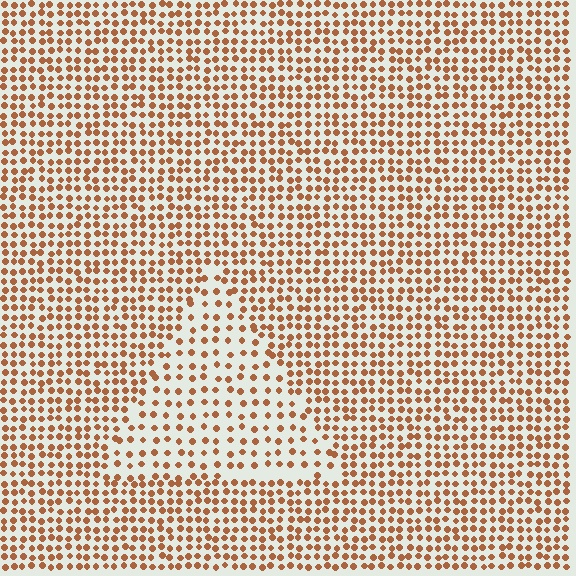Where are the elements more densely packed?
The elements are more densely packed outside the triangle boundary.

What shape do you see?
I see a triangle.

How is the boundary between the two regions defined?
The boundary is defined by a change in element density (approximately 1.8x ratio). All elements are the same color, size, and shape.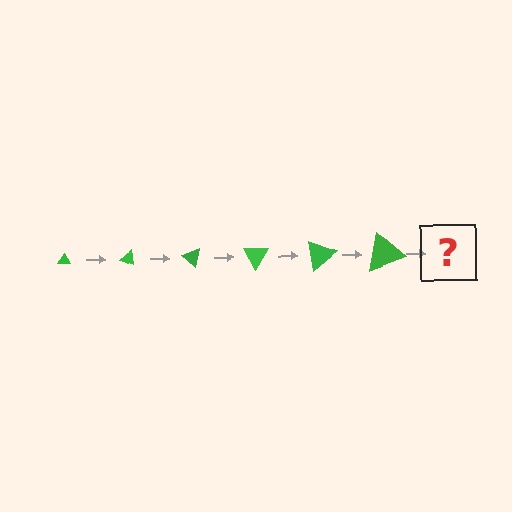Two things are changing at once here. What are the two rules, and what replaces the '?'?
The two rules are that the triangle grows larger each step and it rotates 20 degrees each step. The '?' should be a triangle, larger than the previous one and rotated 120 degrees from the start.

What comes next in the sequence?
The next element should be a triangle, larger than the previous one and rotated 120 degrees from the start.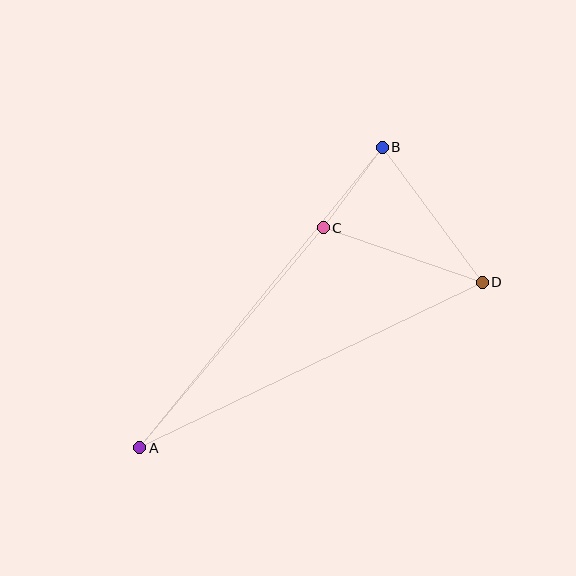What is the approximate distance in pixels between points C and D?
The distance between C and D is approximately 168 pixels.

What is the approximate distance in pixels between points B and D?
The distance between B and D is approximately 168 pixels.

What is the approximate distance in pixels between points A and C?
The distance between A and C is approximately 286 pixels.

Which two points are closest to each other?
Points B and C are closest to each other.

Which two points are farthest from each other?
Points A and B are farthest from each other.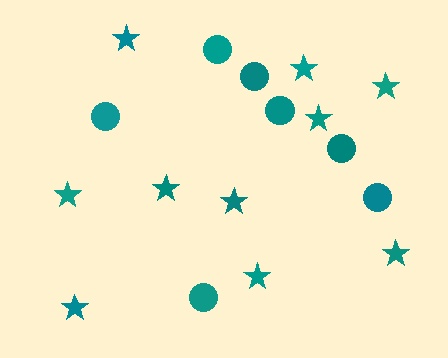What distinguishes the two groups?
There are 2 groups: one group of stars (10) and one group of circles (7).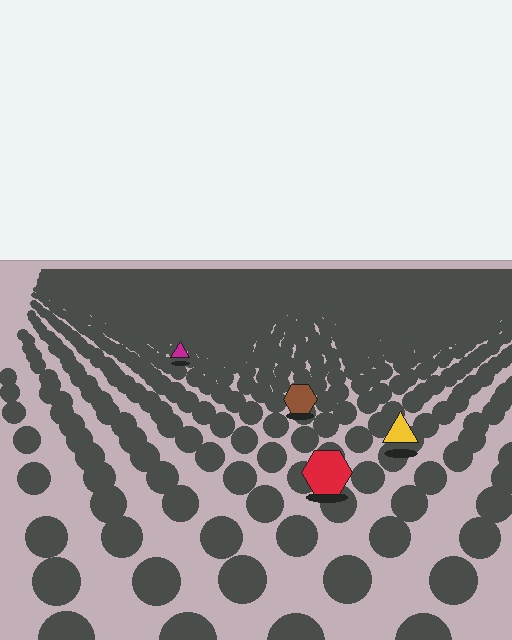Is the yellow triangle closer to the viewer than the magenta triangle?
Yes. The yellow triangle is closer — you can tell from the texture gradient: the ground texture is coarser near it.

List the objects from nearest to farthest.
From nearest to farthest: the red hexagon, the yellow triangle, the brown hexagon, the magenta triangle.